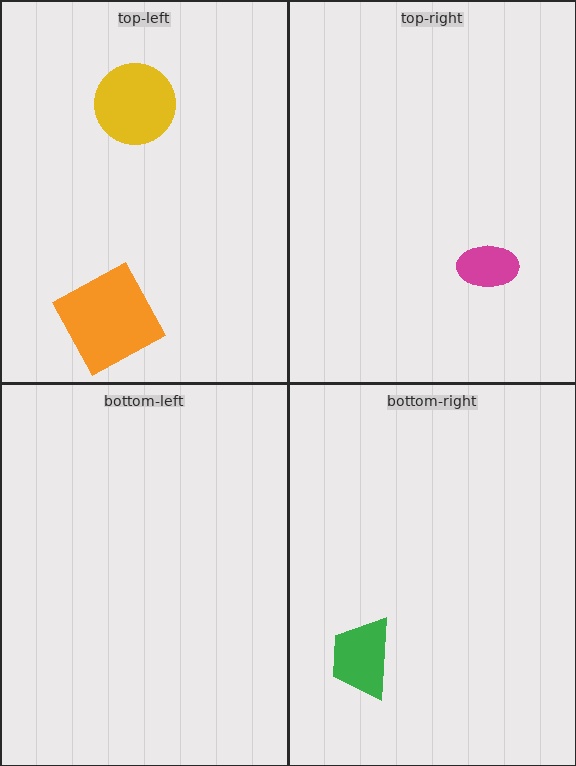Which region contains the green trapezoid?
The bottom-right region.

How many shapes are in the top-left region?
2.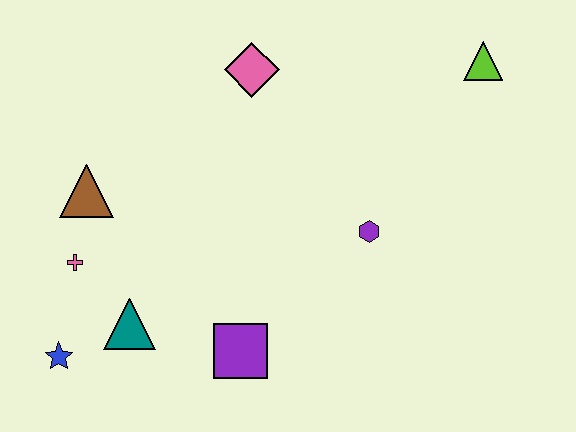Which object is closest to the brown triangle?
The pink cross is closest to the brown triangle.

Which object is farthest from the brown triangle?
The lime triangle is farthest from the brown triangle.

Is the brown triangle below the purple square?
No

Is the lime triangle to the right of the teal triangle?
Yes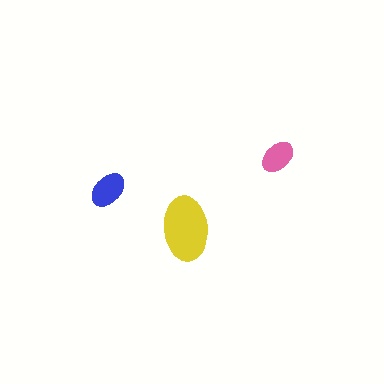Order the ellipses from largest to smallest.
the yellow one, the blue one, the pink one.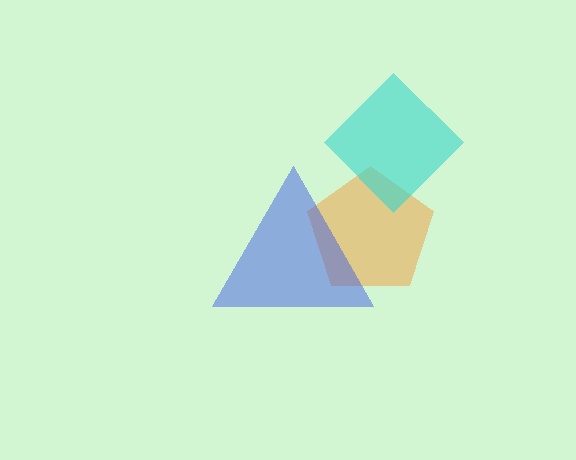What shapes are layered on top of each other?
The layered shapes are: an orange pentagon, a blue triangle, a cyan diamond.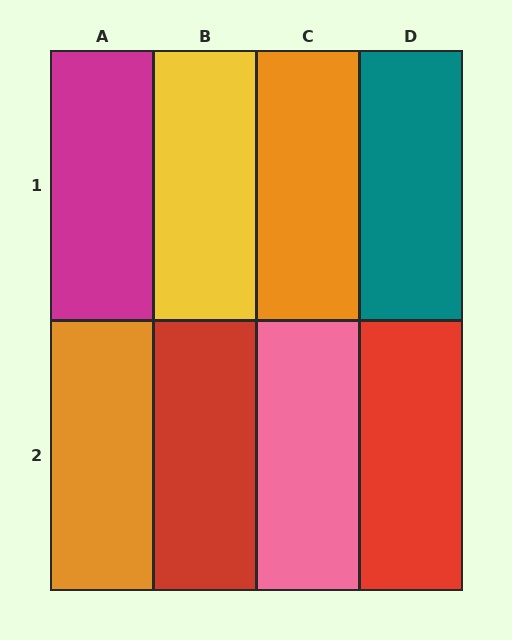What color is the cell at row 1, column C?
Orange.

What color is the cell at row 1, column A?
Magenta.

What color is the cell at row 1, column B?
Yellow.